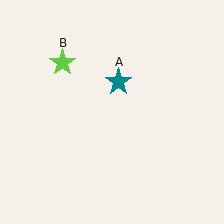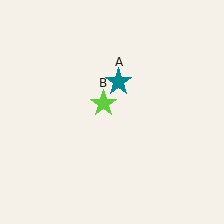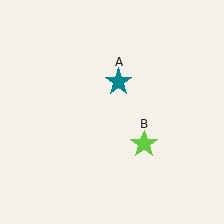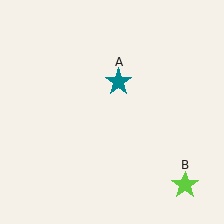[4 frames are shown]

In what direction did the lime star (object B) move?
The lime star (object B) moved down and to the right.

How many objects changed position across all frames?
1 object changed position: lime star (object B).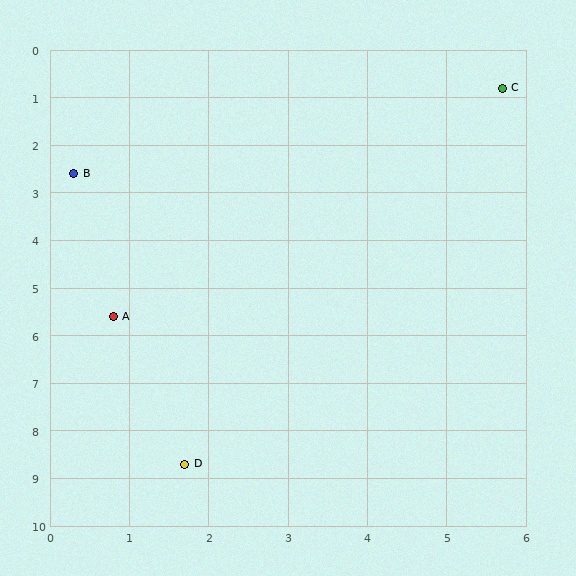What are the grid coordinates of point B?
Point B is at approximately (0.3, 2.6).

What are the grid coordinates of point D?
Point D is at approximately (1.7, 8.7).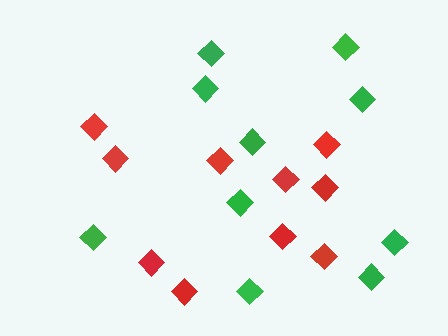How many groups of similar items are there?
There are 2 groups: one group of red diamonds (10) and one group of green diamonds (10).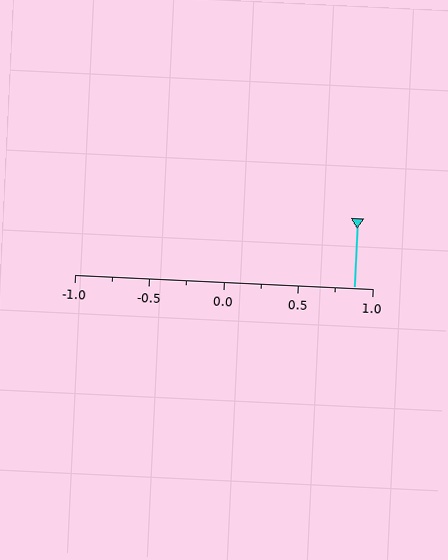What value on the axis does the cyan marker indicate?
The marker indicates approximately 0.88.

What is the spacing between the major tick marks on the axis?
The major ticks are spaced 0.5 apart.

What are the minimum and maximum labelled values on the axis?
The axis runs from -1.0 to 1.0.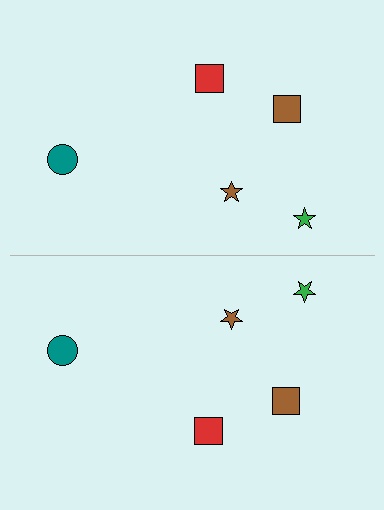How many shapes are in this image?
There are 10 shapes in this image.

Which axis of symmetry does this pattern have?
The pattern has a horizontal axis of symmetry running through the center of the image.